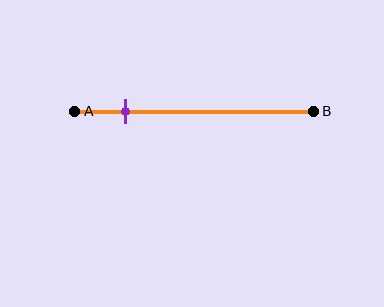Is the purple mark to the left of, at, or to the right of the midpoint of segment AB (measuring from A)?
The purple mark is to the left of the midpoint of segment AB.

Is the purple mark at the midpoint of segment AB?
No, the mark is at about 20% from A, not at the 50% midpoint.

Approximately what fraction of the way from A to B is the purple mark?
The purple mark is approximately 20% of the way from A to B.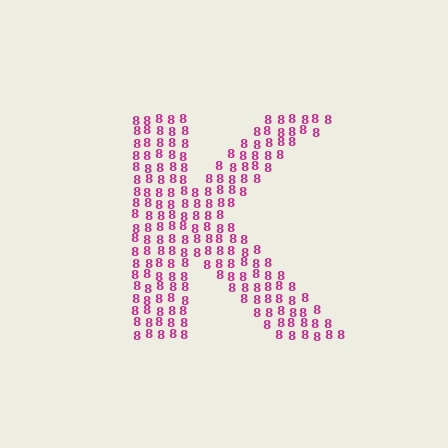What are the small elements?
The small elements are digit 8's.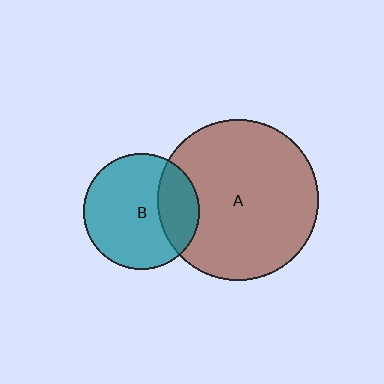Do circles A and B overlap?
Yes.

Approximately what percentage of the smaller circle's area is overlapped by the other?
Approximately 25%.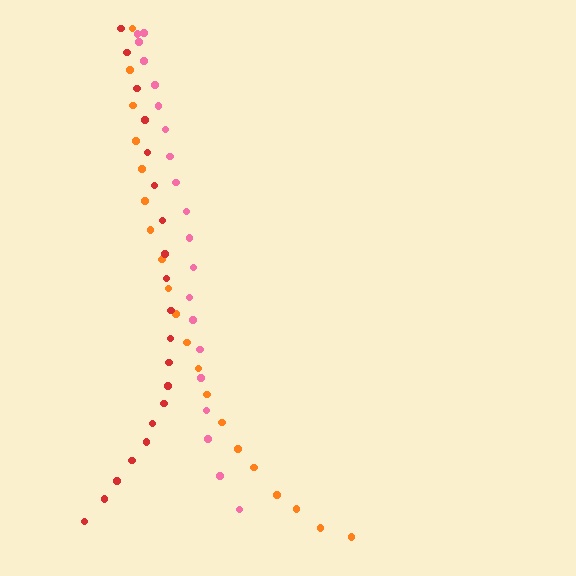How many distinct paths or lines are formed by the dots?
There are 3 distinct paths.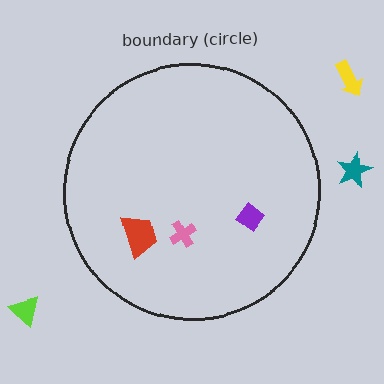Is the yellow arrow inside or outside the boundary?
Outside.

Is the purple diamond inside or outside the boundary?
Inside.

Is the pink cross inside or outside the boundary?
Inside.